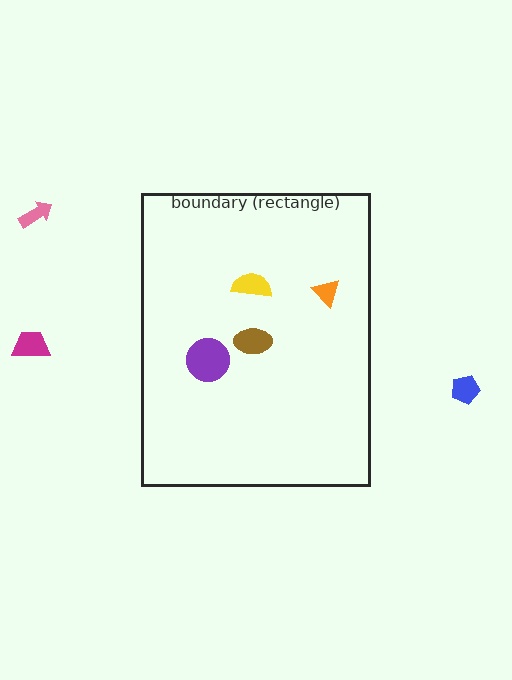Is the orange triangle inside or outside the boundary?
Inside.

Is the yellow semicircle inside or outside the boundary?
Inside.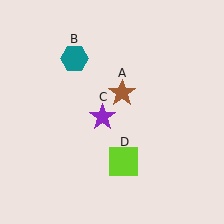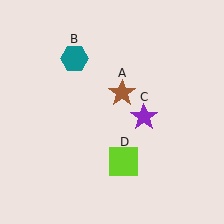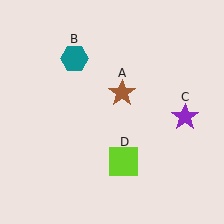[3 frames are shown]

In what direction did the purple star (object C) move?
The purple star (object C) moved right.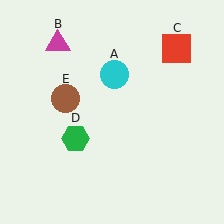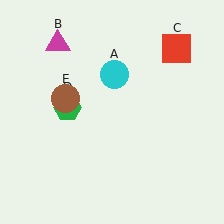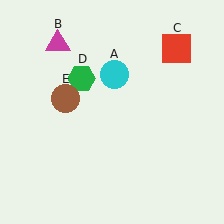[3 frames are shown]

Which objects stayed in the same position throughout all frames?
Cyan circle (object A) and magenta triangle (object B) and red square (object C) and brown circle (object E) remained stationary.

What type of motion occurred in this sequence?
The green hexagon (object D) rotated clockwise around the center of the scene.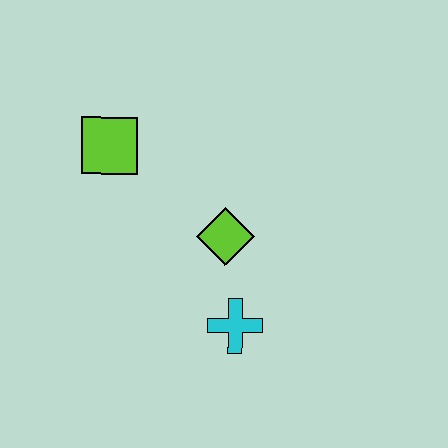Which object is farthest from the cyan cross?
The lime square is farthest from the cyan cross.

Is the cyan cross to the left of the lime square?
No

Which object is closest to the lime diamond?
The cyan cross is closest to the lime diamond.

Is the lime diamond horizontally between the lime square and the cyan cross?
Yes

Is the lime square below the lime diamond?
No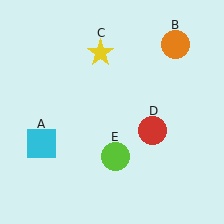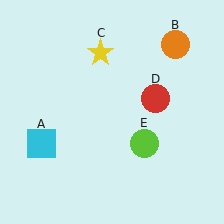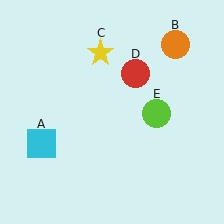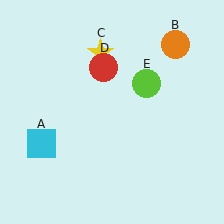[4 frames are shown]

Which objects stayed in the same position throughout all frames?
Cyan square (object A) and orange circle (object B) and yellow star (object C) remained stationary.